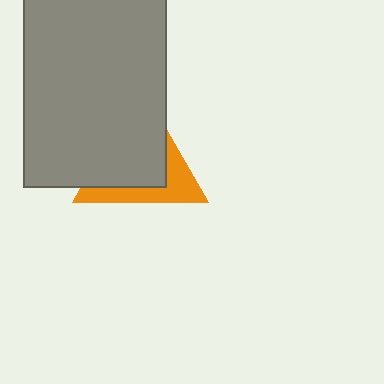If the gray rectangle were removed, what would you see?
You would see the complete orange triangle.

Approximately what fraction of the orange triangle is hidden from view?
Roughly 64% of the orange triangle is hidden behind the gray rectangle.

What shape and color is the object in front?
The object in front is a gray rectangle.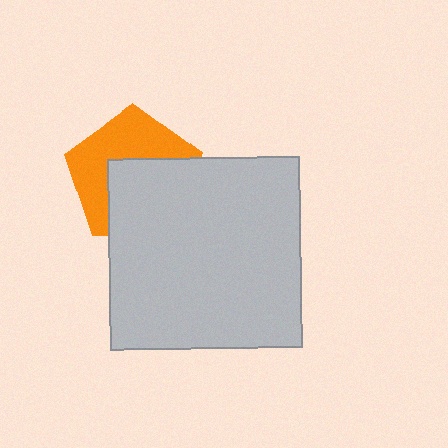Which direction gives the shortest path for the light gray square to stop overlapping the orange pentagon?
Moving down gives the shortest separation.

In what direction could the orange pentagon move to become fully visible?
The orange pentagon could move up. That would shift it out from behind the light gray square entirely.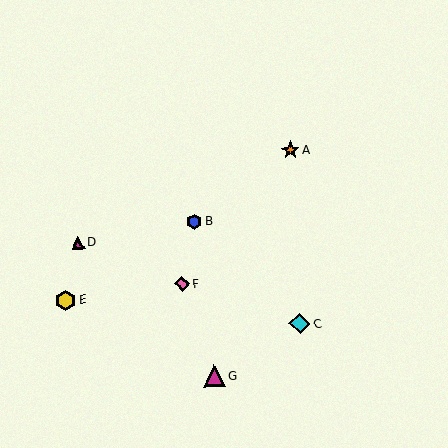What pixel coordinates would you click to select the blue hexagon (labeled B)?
Click at (194, 221) to select the blue hexagon B.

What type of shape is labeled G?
Shape G is a magenta triangle.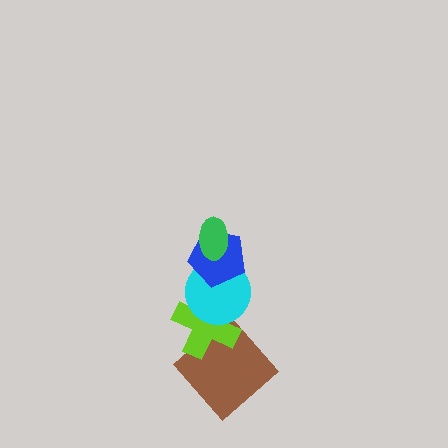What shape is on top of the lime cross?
The cyan circle is on top of the lime cross.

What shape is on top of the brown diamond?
The lime cross is on top of the brown diamond.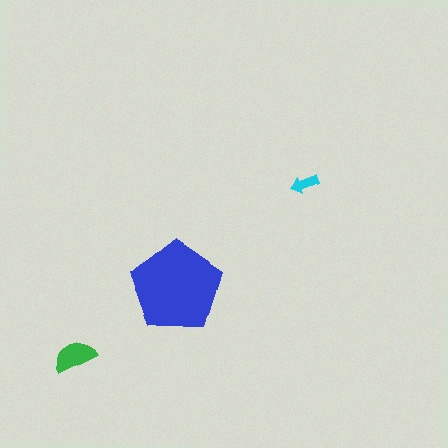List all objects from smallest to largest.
The cyan arrow, the green semicircle, the blue pentagon.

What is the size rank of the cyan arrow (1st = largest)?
3rd.